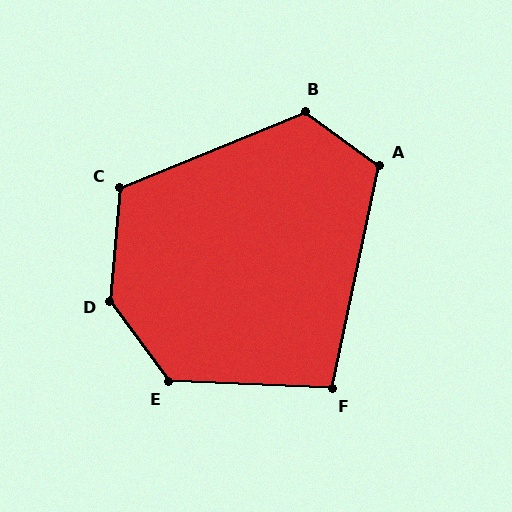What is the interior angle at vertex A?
Approximately 115 degrees (obtuse).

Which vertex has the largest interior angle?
D, at approximately 139 degrees.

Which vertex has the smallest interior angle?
F, at approximately 100 degrees.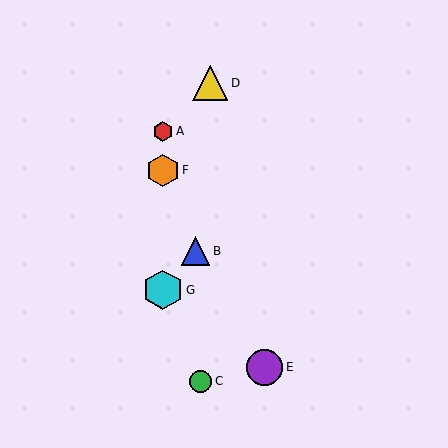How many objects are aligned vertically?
3 objects (A, F, G) are aligned vertically.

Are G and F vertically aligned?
Yes, both are at x≈163.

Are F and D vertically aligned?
No, F is at x≈163 and D is at x≈210.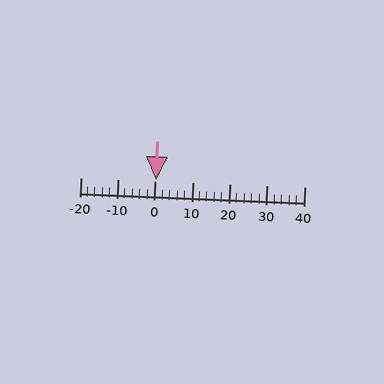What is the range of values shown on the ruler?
The ruler shows values from -20 to 40.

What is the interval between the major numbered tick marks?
The major tick marks are spaced 10 units apart.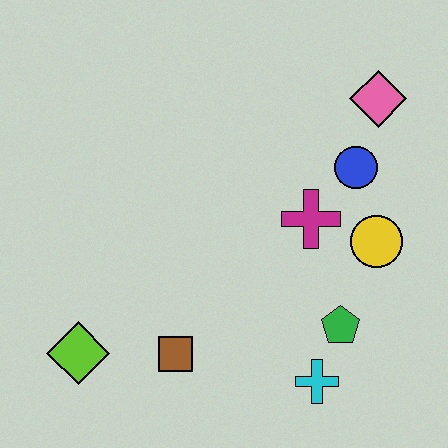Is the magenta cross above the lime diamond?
Yes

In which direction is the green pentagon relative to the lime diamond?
The green pentagon is to the right of the lime diamond.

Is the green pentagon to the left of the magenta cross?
No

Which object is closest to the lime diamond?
The brown square is closest to the lime diamond.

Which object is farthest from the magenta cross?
The lime diamond is farthest from the magenta cross.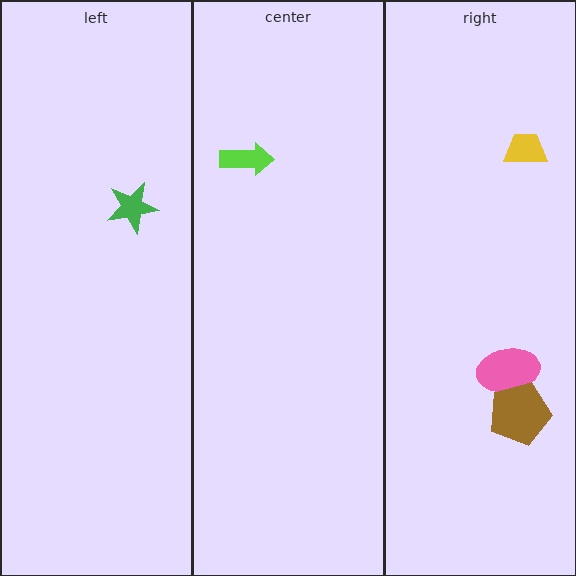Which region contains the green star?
The left region.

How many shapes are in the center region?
1.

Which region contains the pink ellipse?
The right region.